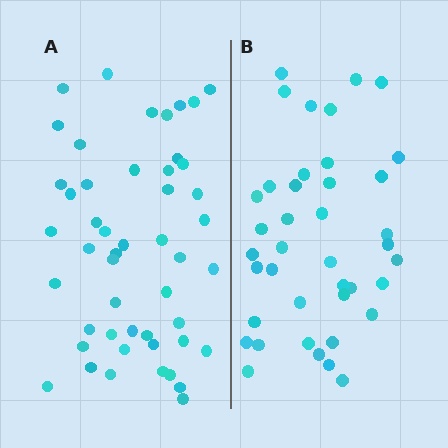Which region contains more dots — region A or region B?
Region A (the left region) has more dots.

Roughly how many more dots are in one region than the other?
Region A has roughly 8 or so more dots than region B.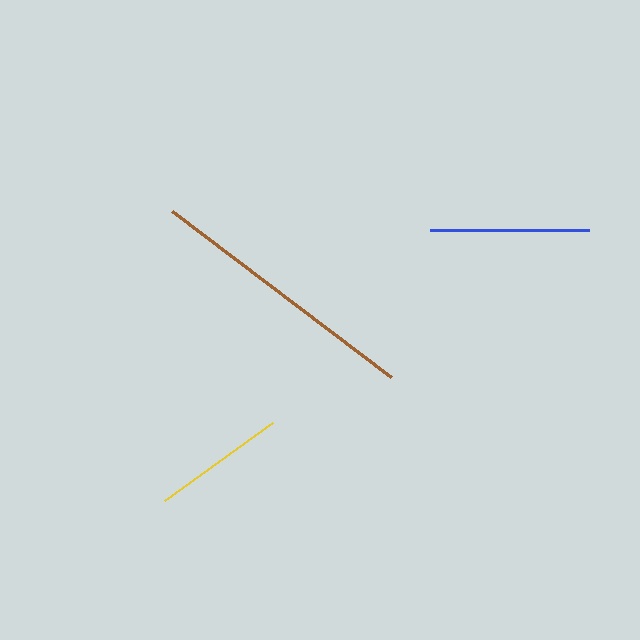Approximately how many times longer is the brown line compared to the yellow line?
The brown line is approximately 2.1 times the length of the yellow line.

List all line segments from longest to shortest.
From longest to shortest: brown, blue, yellow.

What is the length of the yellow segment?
The yellow segment is approximately 133 pixels long.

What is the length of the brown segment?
The brown segment is approximately 276 pixels long.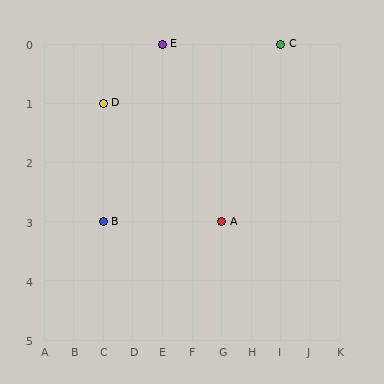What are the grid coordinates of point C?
Point C is at grid coordinates (I, 0).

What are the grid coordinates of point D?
Point D is at grid coordinates (C, 1).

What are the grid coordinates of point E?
Point E is at grid coordinates (E, 0).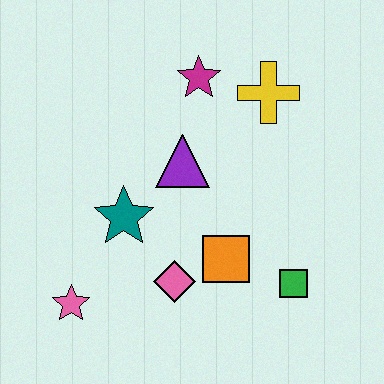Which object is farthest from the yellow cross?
The pink star is farthest from the yellow cross.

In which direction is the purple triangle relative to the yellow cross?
The purple triangle is to the left of the yellow cross.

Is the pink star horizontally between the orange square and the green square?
No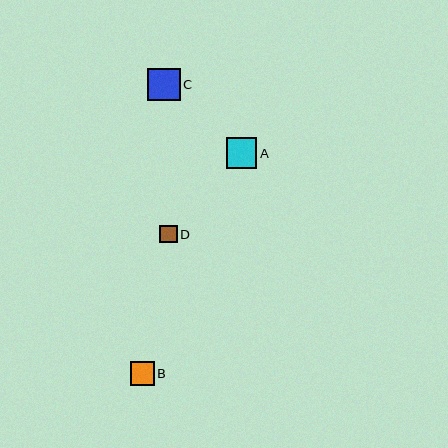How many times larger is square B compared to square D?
Square B is approximately 1.4 times the size of square D.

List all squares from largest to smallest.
From largest to smallest: C, A, B, D.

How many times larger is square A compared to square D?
Square A is approximately 1.8 times the size of square D.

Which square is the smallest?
Square D is the smallest with a size of approximately 17 pixels.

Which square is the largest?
Square C is the largest with a size of approximately 33 pixels.